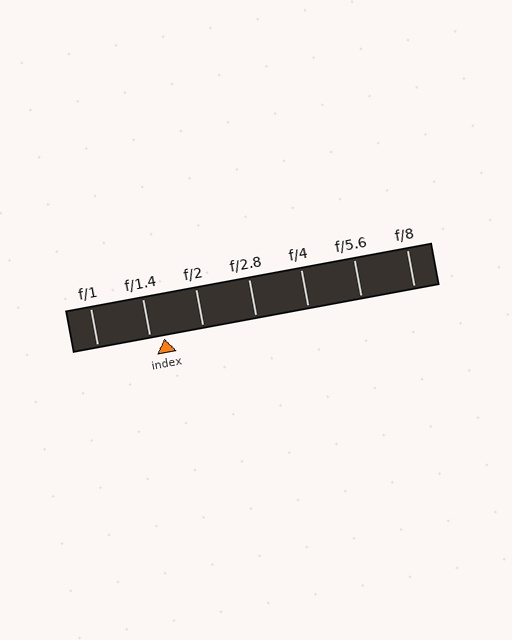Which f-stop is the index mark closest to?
The index mark is closest to f/1.4.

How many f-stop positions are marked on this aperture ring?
There are 7 f-stop positions marked.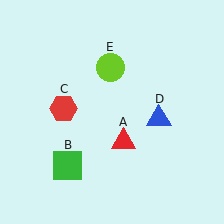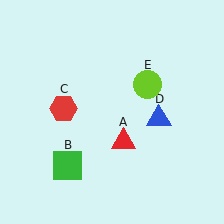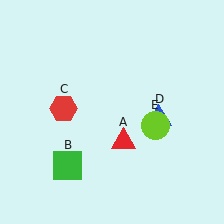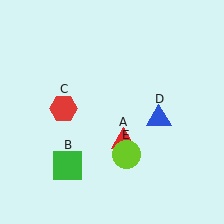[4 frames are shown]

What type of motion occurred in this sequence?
The lime circle (object E) rotated clockwise around the center of the scene.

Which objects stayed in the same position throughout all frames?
Red triangle (object A) and green square (object B) and red hexagon (object C) and blue triangle (object D) remained stationary.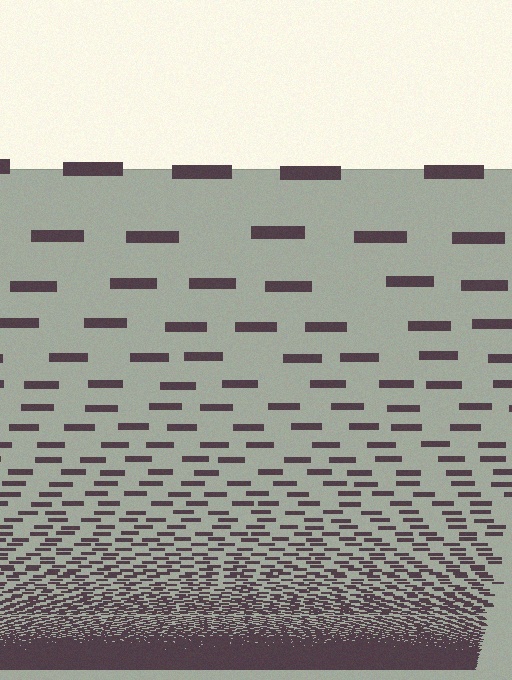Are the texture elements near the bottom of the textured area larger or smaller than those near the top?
Smaller. The gradient is inverted — elements near the bottom are smaller and denser.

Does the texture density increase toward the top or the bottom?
Density increases toward the bottom.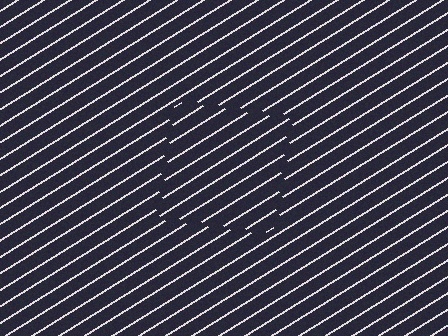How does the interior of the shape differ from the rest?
The interior of the shape contains the same grating, shifted by half a period — the contour is defined by the phase discontinuity where line-ends from the inner and outer gratings abut.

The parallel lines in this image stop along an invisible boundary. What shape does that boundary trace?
An illusory square. The interior of the shape contains the same grating, shifted by half a period — the contour is defined by the phase discontinuity where line-ends from the inner and outer gratings abut.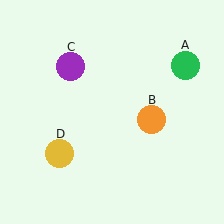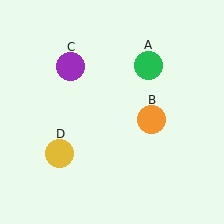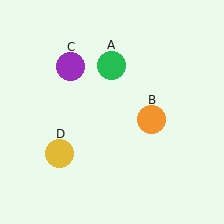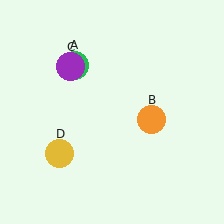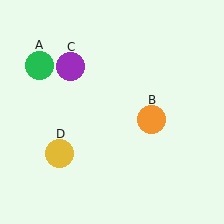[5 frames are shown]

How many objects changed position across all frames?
1 object changed position: green circle (object A).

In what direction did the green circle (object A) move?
The green circle (object A) moved left.